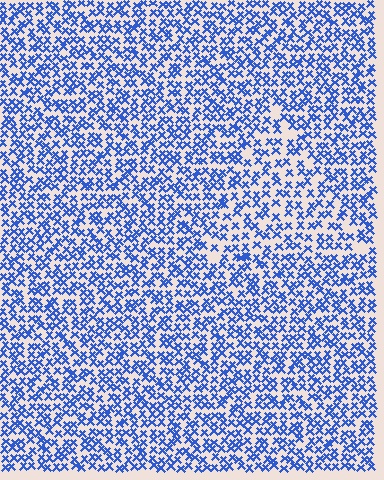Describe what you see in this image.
The image contains small blue elements arranged at two different densities. A triangle-shaped region is visible where the elements are less densely packed than the surrounding area.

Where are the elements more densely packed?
The elements are more densely packed outside the triangle boundary.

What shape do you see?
I see a triangle.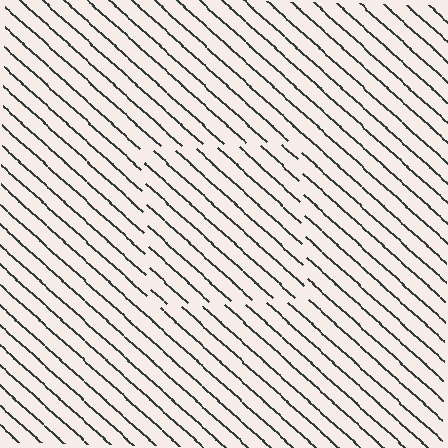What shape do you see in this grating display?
An illusory square. The interior of the shape contains the same grating, shifted by half a period — the contour is defined by the phase discontinuity where line-ends from the inner and outer gratings abut.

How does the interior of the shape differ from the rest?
The interior of the shape contains the same grating, shifted by half a period — the contour is defined by the phase discontinuity where line-ends from the inner and outer gratings abut.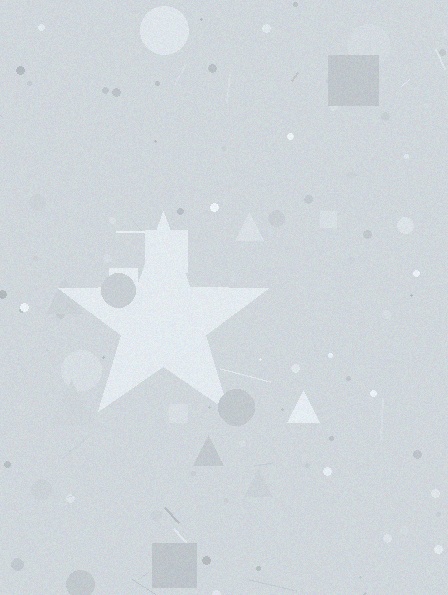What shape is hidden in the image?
A star is hidden in the image.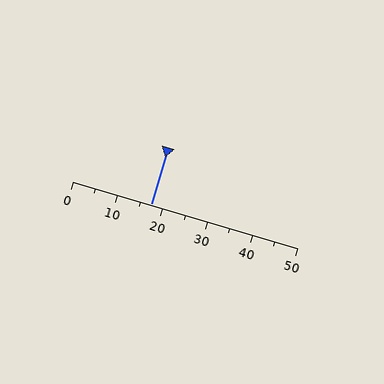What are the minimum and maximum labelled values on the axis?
The axis runs from 0 to 50.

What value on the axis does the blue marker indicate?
The marker indicates approximately 17.5.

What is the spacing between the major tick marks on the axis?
The major ticks are spaced 10 apart.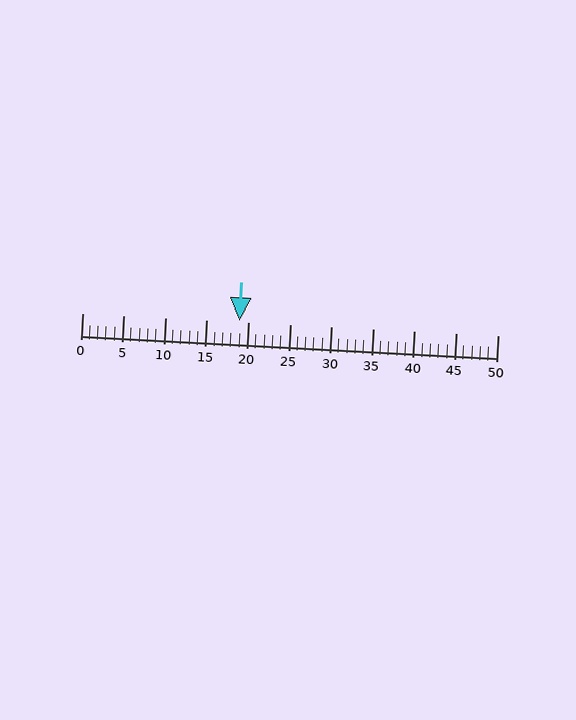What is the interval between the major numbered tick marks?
The major tick marks are spaced 5 units apart.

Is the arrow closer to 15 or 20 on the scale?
The arrow is closer to 20.